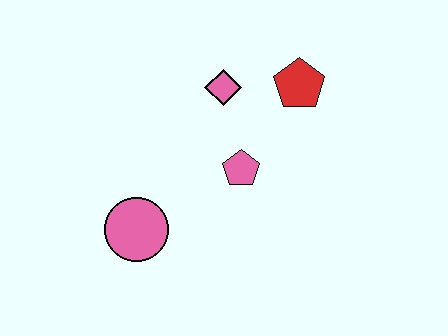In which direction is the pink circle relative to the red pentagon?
The pink circle is to the left of the red pentagon.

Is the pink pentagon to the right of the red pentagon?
No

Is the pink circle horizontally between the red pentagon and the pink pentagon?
No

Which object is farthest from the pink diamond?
The pink circle is farthest from the pink diamond.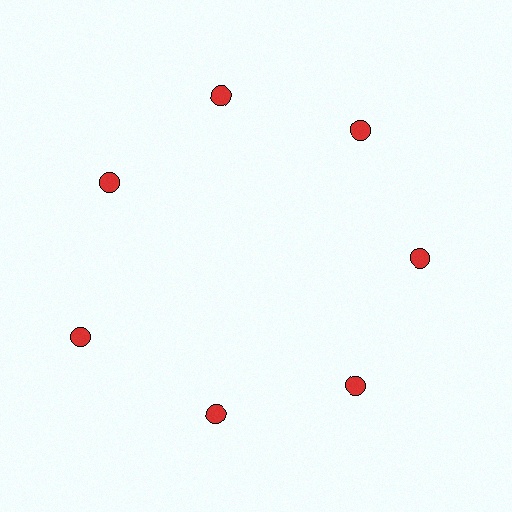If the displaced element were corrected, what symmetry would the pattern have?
It would have 7-fold rotational symmetry — the pattern would map onto itself every 51 degrees.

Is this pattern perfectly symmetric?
No. The 7 red circles are arranged in a ring, but one element near the 8 o'clock position is pushed outward from the center, breaking the 7-fold rotational symmetry.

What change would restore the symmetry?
The symmetry would be restored by moving it inward, back onto the ring so that all 7 circles sit at equal angles and equal distance from the center.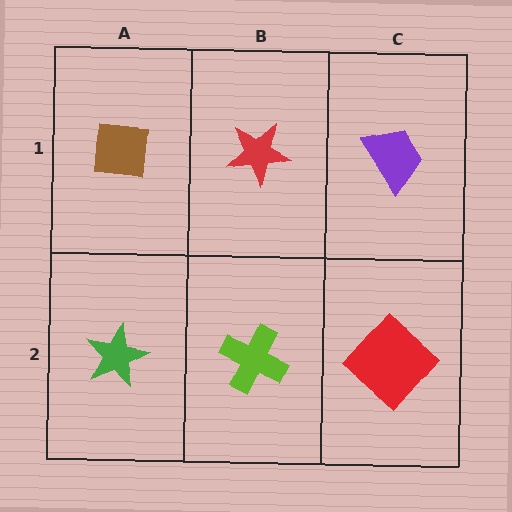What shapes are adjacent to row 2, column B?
A red star (row 1, column B), a green star (row 2, column A), a red diamond (row 2, column C).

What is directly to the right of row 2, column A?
A lime cross.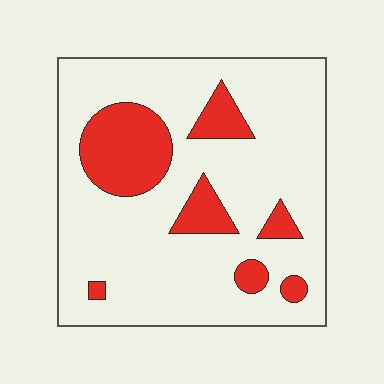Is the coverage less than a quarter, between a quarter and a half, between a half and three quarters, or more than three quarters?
Less than a quarter.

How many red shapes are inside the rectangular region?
7.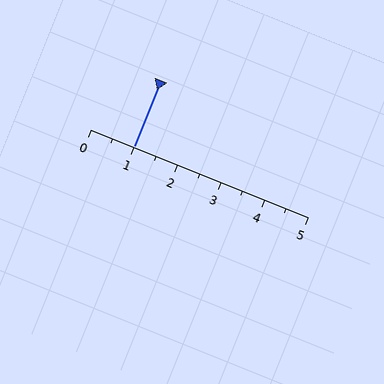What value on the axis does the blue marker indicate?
The marker indicates approximately 1.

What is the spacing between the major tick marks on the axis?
The major ticks are spaced 1 apart.